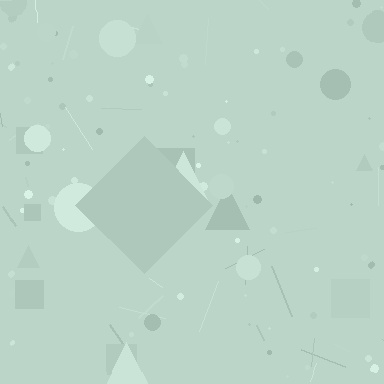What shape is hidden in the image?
A diamond is hidden in the image.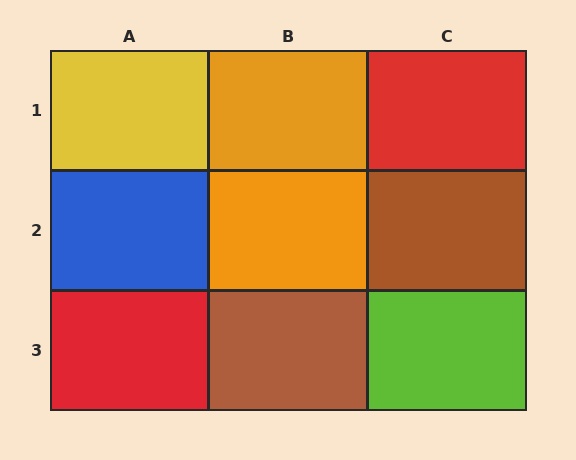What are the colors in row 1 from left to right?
Yellow, orange, red.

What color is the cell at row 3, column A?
Red.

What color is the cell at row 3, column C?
Lime.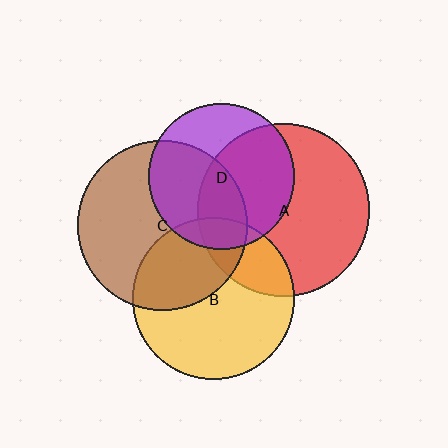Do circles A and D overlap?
Yes.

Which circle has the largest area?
Circle A (red).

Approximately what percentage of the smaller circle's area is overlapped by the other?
Approximately 55%.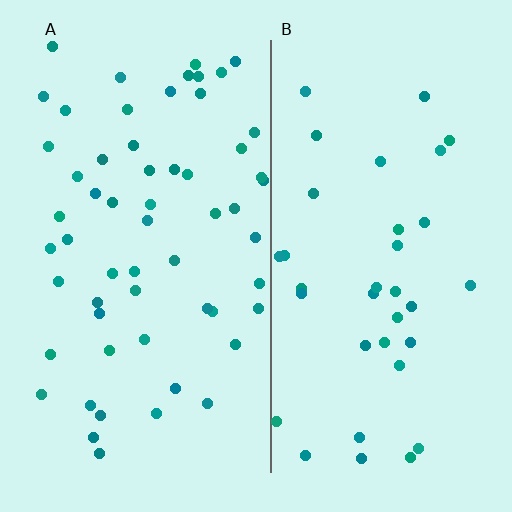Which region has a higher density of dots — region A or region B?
A (the left).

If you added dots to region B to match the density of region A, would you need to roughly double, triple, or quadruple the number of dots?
Approximately double.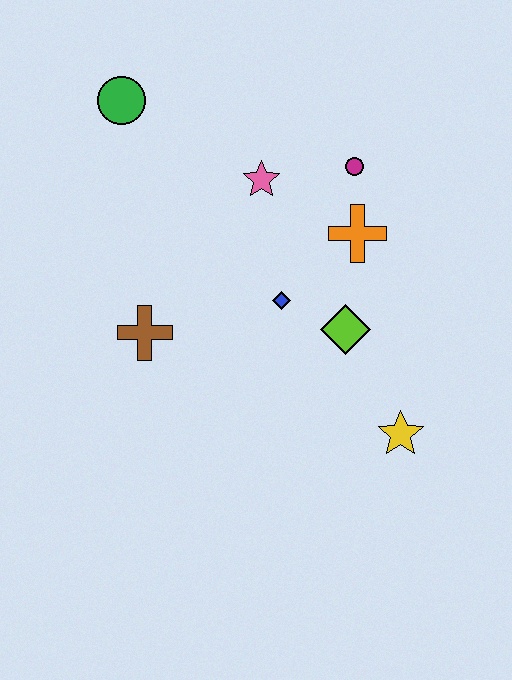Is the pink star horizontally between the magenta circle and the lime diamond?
No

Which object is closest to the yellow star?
The lime diamond is closest to the yellow star.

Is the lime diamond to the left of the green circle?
No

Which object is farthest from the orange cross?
The green circle is farthest from the orange cross.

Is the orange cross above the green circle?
No